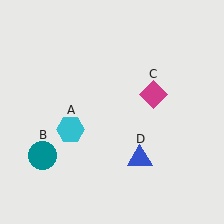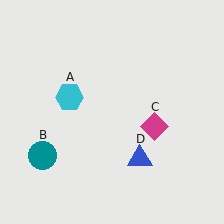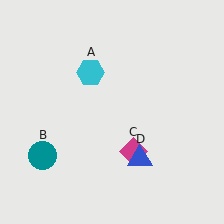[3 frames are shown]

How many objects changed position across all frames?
2 objects changed position: cyan hexagon (object A), magenta diamond (object C).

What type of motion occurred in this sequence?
The cyan hexagon (object A), magenta diamond (object C) rotated clockwise around the center of the scene.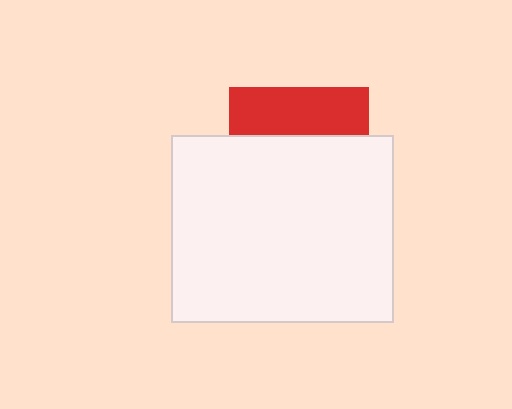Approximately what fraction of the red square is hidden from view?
Roughly 66% of the red square is hidden behind the white rectangle.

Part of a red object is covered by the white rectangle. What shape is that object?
It is a square.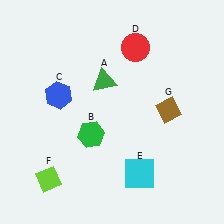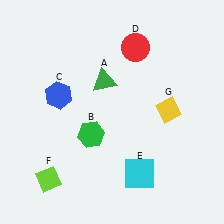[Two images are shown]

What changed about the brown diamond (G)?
In Image 1, G is brown. In Image 2, it changed to yellow.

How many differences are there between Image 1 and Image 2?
There is 1 difference between the two images.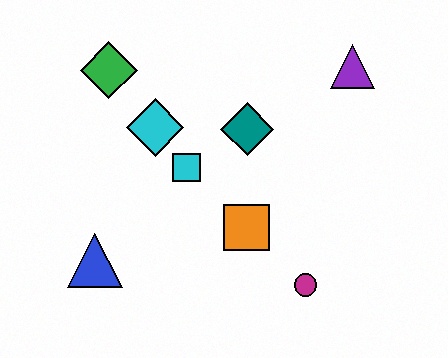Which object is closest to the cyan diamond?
The cyan square is closest to the cyan diamond.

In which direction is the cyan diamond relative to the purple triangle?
The cyan diamond is to the left of the purple triangle.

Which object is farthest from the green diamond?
The magenta circle is farthest from the green diamond.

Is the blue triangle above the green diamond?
No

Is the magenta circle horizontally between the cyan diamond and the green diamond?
No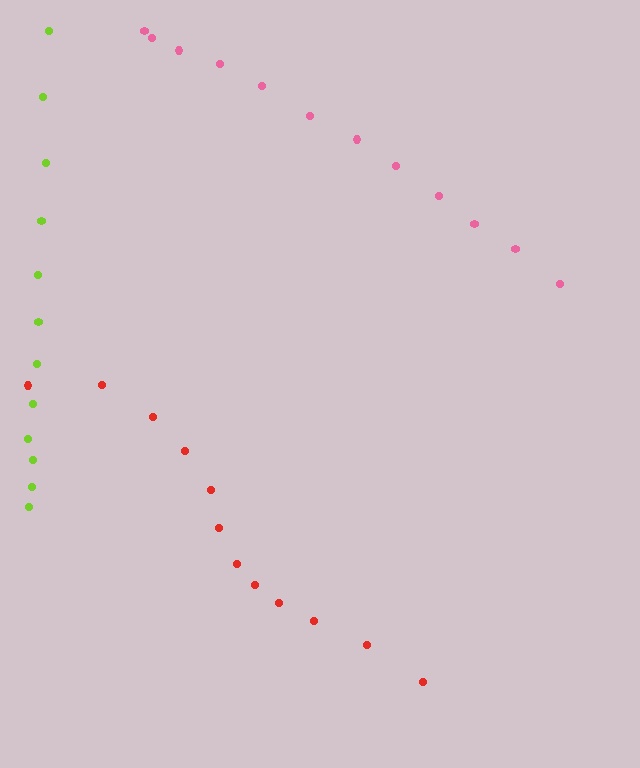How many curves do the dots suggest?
There are 3 distinct paths.